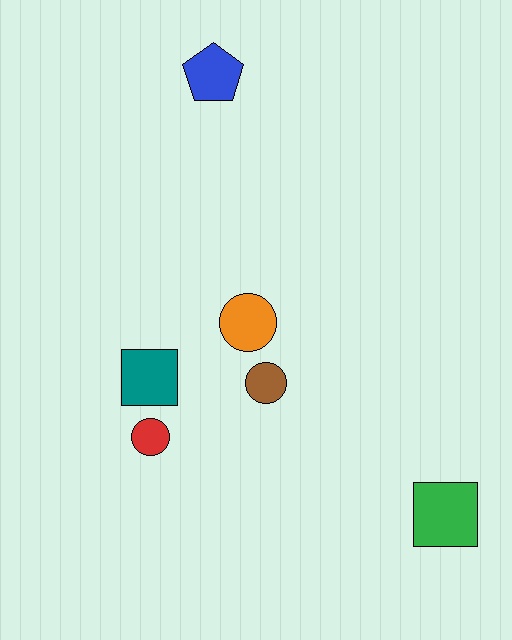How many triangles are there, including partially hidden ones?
There are no triangles.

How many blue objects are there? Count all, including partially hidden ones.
There is 1 blue object.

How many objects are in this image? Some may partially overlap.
There are 6 objects.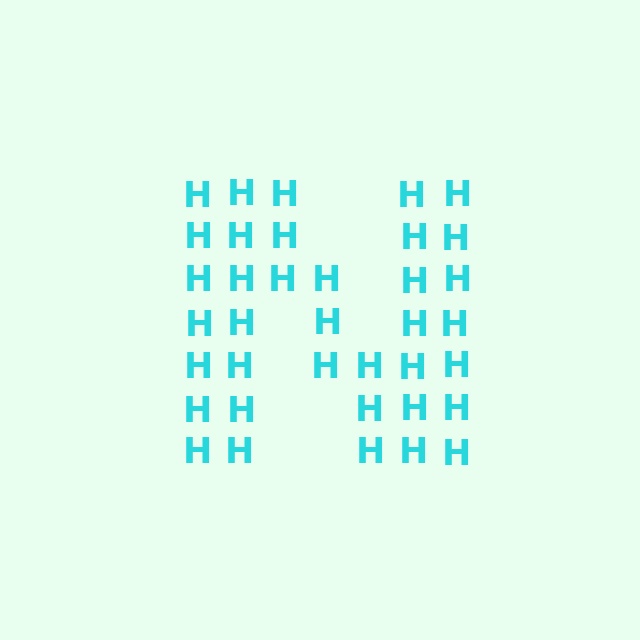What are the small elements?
The small elements are letter H's.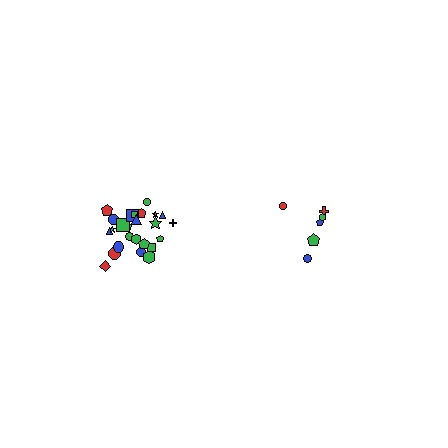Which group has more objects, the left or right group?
The left group.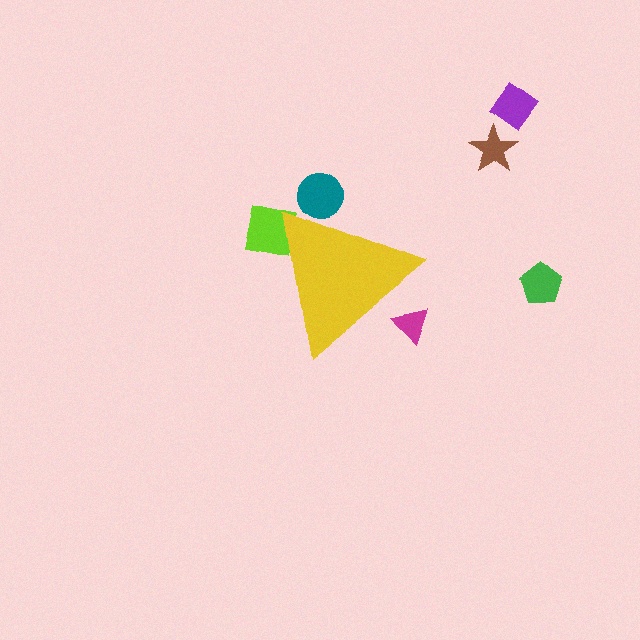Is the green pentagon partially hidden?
No, the green pentagon is fully visible.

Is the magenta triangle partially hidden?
Yes, the magenta triangle is partially hidden behind the yellow triangle.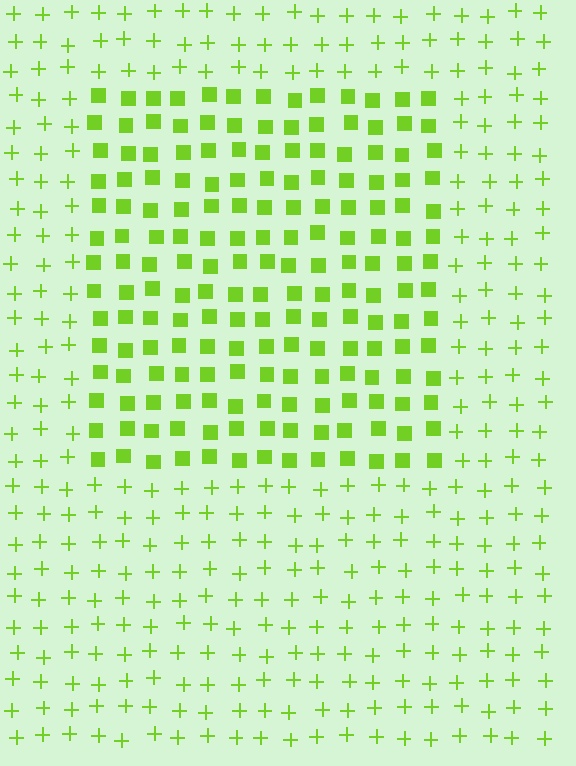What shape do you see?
I see a rectangle.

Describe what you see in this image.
The image is filled with small lime elements arranged in a uniform grid. A rectangle-shaped region contains squares, while the surrounding area contains plus signs. The boundary is defined purely by the change in element shape.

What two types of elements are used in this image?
The image uses squares inside the rectangle region and plus signs outside it.